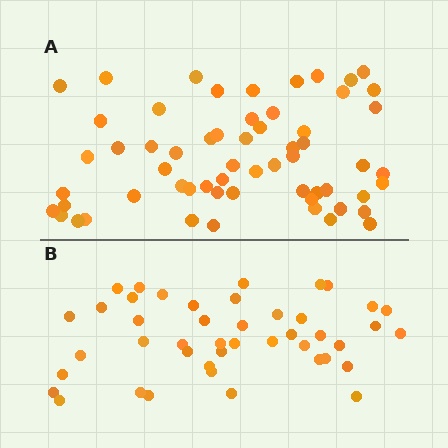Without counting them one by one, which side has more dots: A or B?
Region A (the top region) has more dots.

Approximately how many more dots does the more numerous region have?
Region A has approximately 15 more dots than region B.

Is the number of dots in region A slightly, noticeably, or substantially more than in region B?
Region A has noticeably more, but not dramatically so. The ratio is roughly 1.4 to 1.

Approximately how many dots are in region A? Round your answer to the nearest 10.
About 60 dots.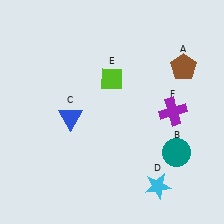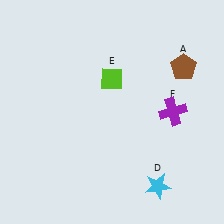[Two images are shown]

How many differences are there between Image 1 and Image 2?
There are 2 differences between the two images.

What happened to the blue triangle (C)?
The blue triangle (C) was removed in Image 2. It was in the bottom-left area of Image 1.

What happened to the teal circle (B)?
The teal circle (B) was removed in Image 2. It was in the bottom-right area of Image 1.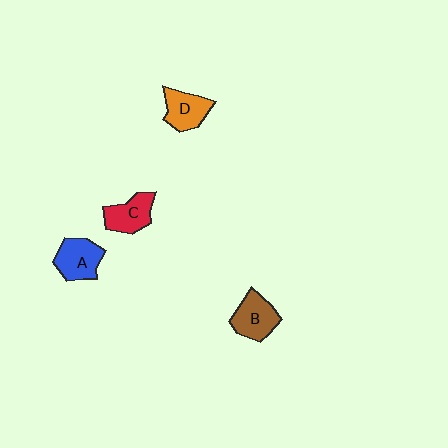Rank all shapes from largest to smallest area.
From largest to smallest: A (blue), B (brown), D (orange), C (red).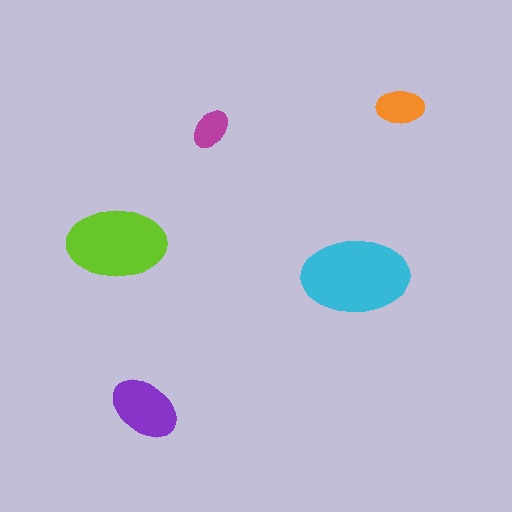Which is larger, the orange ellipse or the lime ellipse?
The lime one.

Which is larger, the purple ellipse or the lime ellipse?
The lime one.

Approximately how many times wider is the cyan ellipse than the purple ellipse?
About 1.5 times wider.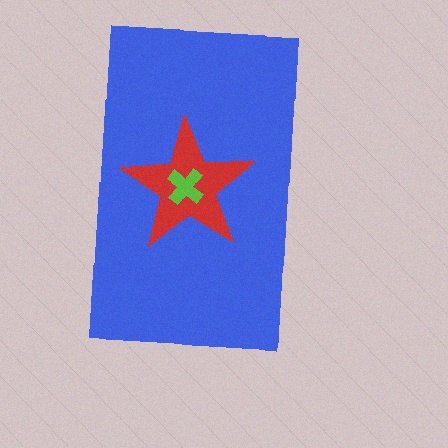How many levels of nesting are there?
3.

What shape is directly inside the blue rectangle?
The red star.